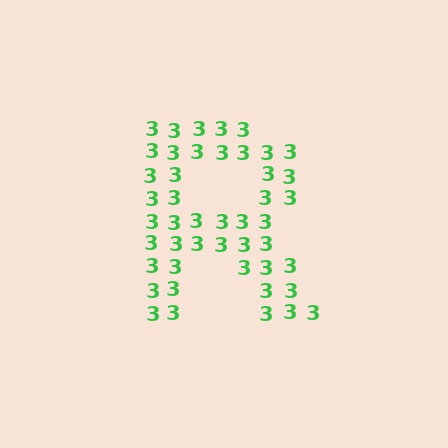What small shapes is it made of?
It is made of small digit 3's.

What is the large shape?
The large shape is the letter R.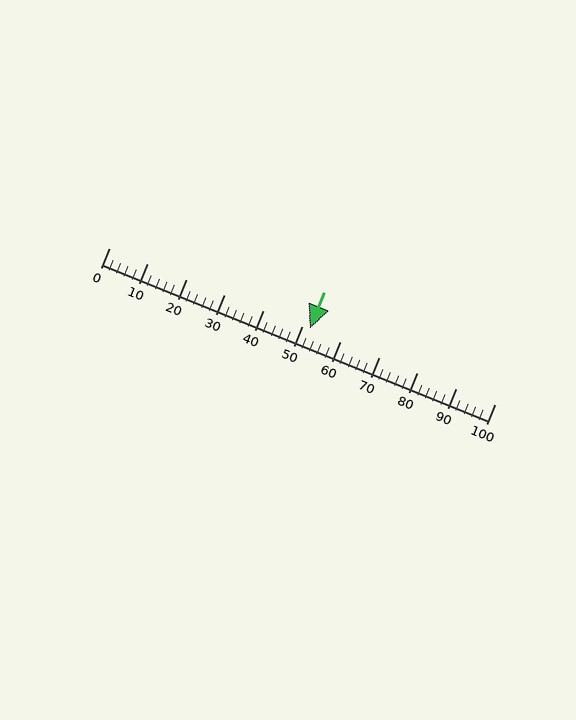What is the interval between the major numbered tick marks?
The major tick marks are spaced 10 units apart.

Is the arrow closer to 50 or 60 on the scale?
The arrow is closer to 50.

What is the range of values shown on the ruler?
The ruler shows values from 0 to 100.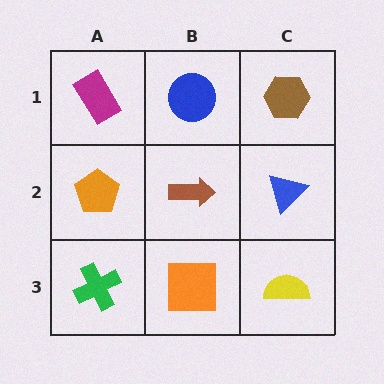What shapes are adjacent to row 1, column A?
An orange pentagon (row 2, column A), a blue circle (row 1, column B).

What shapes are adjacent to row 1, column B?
A brown arrow (row 2, column B), a magenta rectangle (row 1, column A), a brown hexagon (row 1, column C).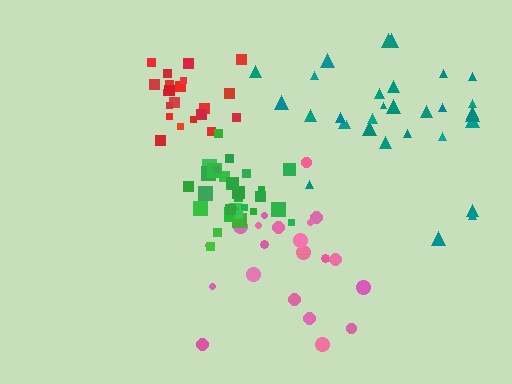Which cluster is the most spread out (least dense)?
Pink.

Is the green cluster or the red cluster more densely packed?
Red.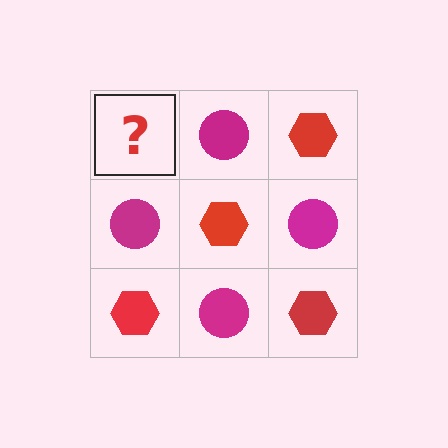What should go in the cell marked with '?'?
The missing cell should contain a red hexagon.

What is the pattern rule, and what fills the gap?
The rule is that it alternates red hexagon and magenta circle in a checkerboard pattern. The gap should be filled with a red hexagon.